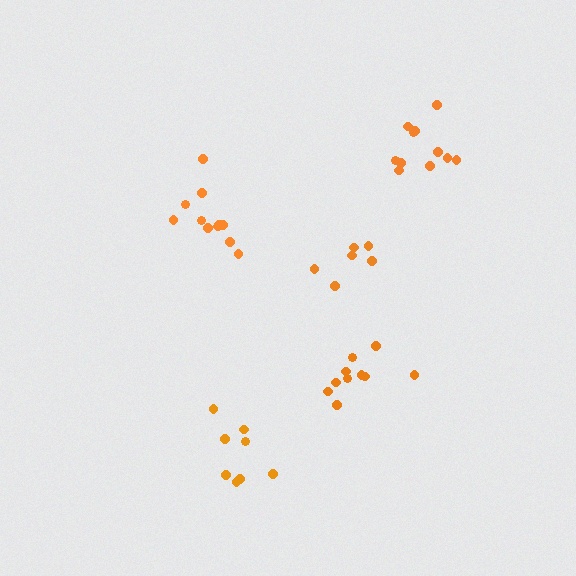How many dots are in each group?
Group 1: 11 dots, Group 2: 10 dots, Group 3: 6 dots, Group 4: 8 dots, Group 5: 11 dots (46 total).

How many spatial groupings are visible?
There are 5 spatial groupings.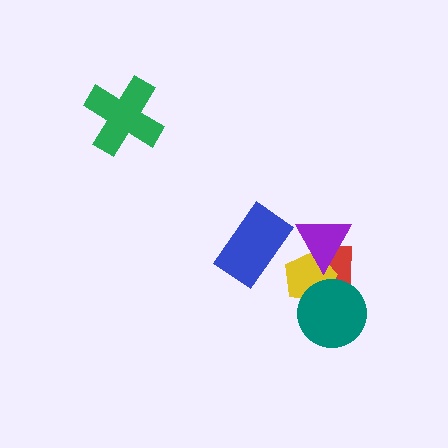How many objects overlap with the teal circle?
2 objects overlap with the teal circle.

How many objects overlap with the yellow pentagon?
3 objects overlap with the yellow pentagon.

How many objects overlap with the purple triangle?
2 objects overlap with the purple triangle.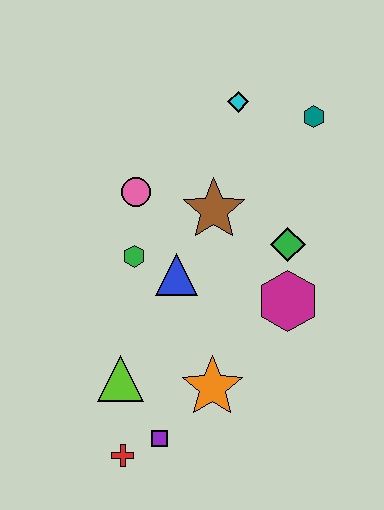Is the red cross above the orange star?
No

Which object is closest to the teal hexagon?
The cyan diamond is closest to the teal hexagon.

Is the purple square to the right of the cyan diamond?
No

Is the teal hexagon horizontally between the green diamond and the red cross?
No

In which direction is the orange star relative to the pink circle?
The orange star is below the pink circle.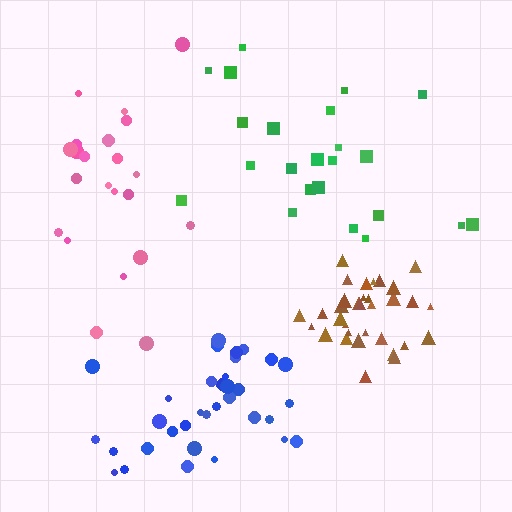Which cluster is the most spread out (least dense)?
Green.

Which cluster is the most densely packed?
Brown.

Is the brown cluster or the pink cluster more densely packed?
Brown.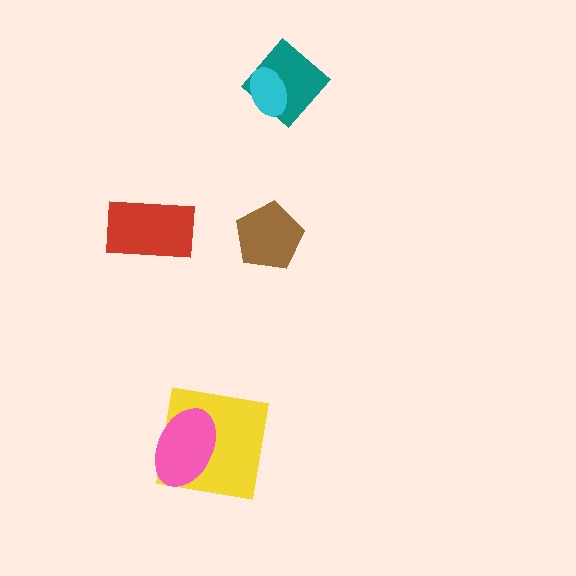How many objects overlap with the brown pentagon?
0 objects overlap with the brown pentagon.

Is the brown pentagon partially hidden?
No, no other shape covers it.